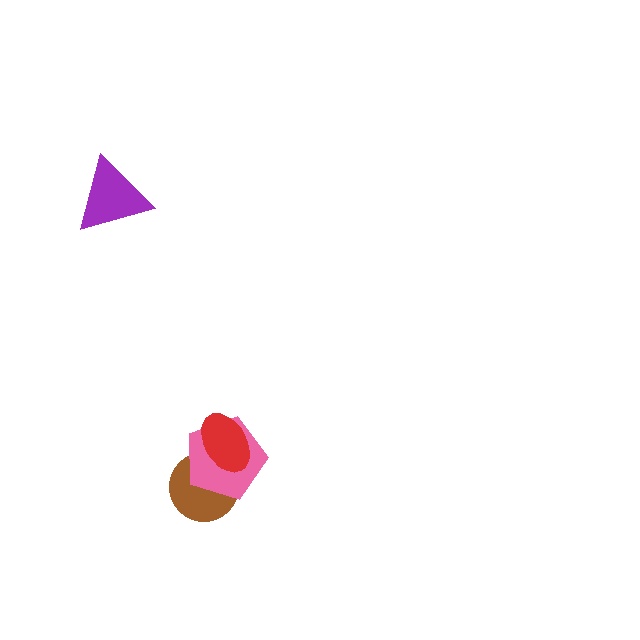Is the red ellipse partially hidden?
No, no other shape covers it.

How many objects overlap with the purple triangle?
0 objects overlap with the purple triangle.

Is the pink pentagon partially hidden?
Yes, it is partially covered by another shape.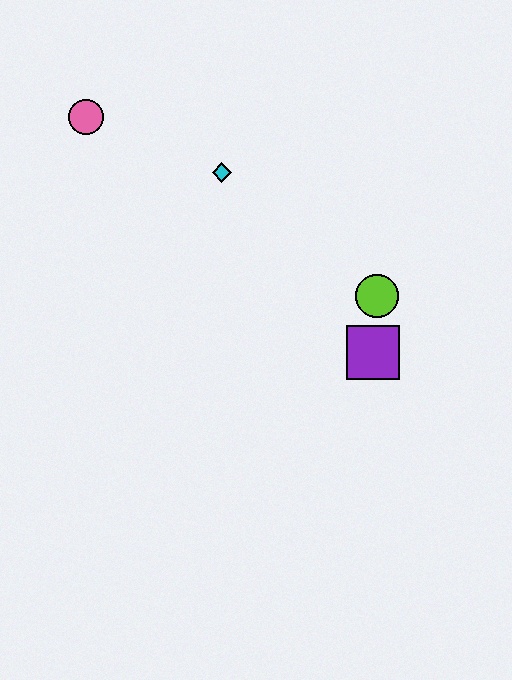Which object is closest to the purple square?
The lime circle is closest to the purple square.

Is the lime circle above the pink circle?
No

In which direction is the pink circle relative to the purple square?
The pink circle is to the left of the purple square.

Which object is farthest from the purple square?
The pink circle is farthest from the purple square.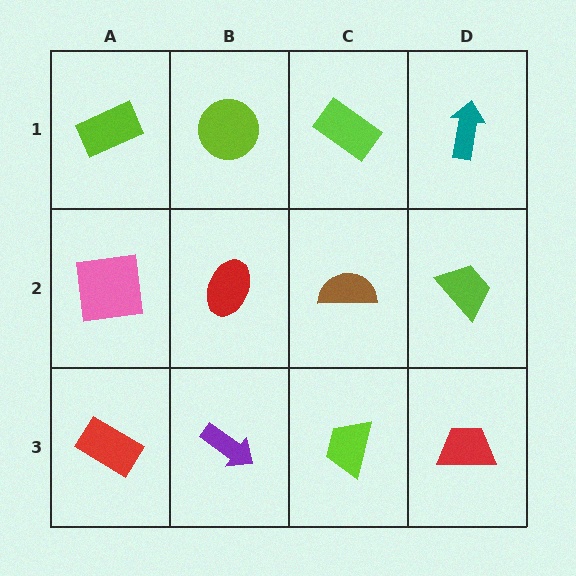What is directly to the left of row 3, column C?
A purple arrow.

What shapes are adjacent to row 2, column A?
A lime rectangle (row 1, column A), a red rectangle (row 3, column A), a red ellipse (row 2, column B).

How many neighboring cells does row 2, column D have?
3.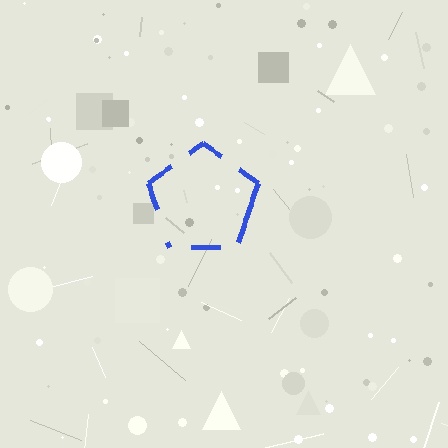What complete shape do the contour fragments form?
The contour fragments form a pentagon.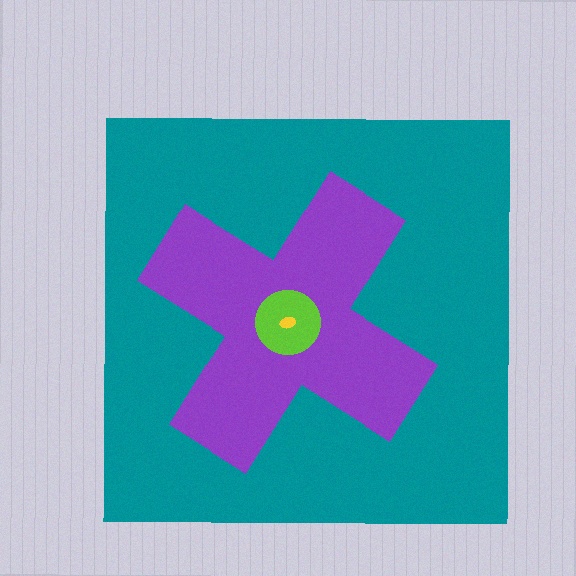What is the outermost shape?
The teal square.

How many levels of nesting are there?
4.